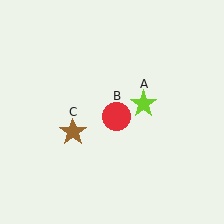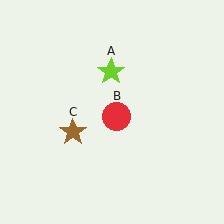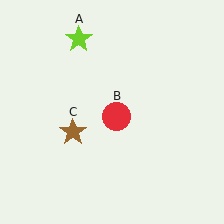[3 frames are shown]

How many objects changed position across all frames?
1 object changed position: lime star (object A).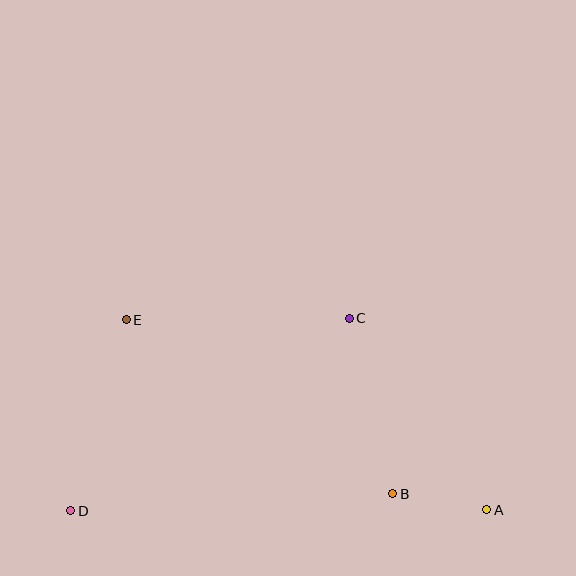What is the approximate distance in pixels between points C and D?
The distance between C and D is approximately 338 pixels.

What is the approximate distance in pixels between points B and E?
The distance between B and E is approximately 318 pixels.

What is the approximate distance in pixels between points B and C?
The distance between B and C is approximately 181 pixels.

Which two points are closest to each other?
Points A and B are closest to each other.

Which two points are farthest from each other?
Points A and D are farthest from each other.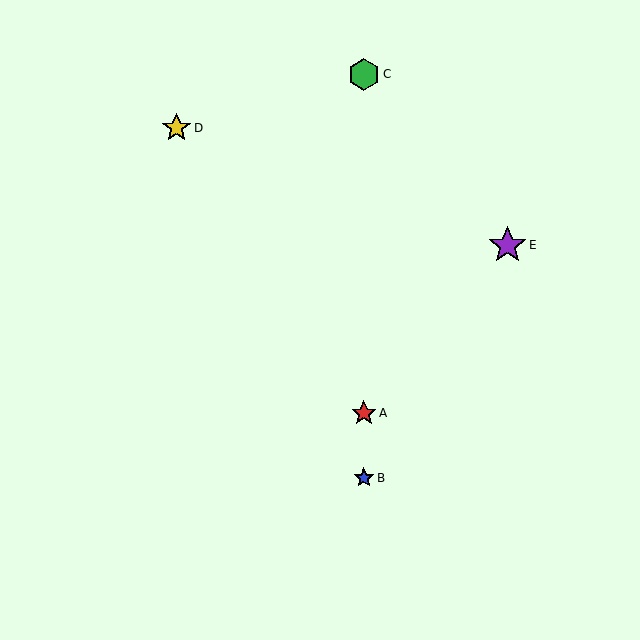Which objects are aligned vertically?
Objects A, B, C are aligned vertically.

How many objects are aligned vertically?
3 objects (A, B, C) are aligned vertically.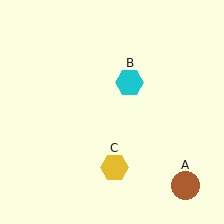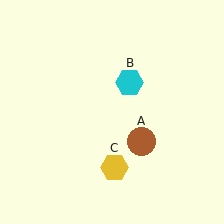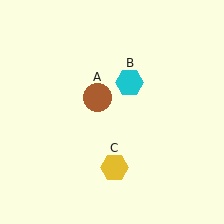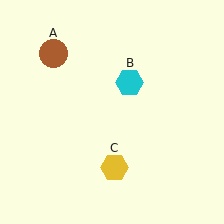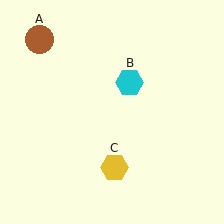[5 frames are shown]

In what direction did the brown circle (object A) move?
The brown circle (object A) moved up and to the left.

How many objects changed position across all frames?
1 object changed position: brown circle (object A).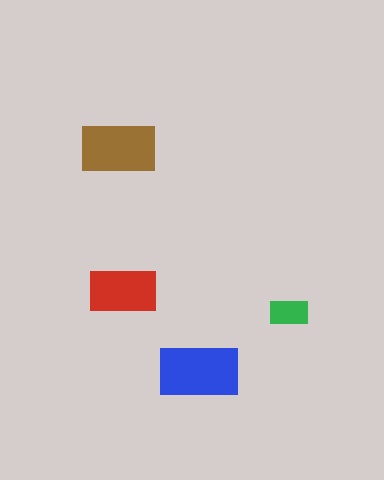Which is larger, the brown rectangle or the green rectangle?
The brown one.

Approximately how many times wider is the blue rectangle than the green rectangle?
About 2 times wider.